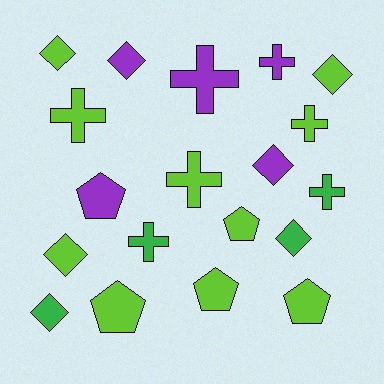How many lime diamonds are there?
There are 3 lime diamonds.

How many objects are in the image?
There are 19 objects.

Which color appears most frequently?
Lime, with 10 objects.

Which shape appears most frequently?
Diamond, with 7 objects.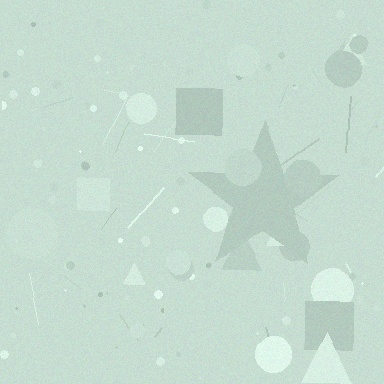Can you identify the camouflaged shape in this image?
The camouflaged shape is a star.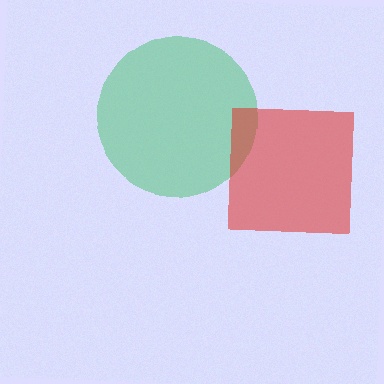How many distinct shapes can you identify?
There are 2 distinct shapes: a green circle, a red square.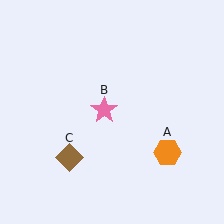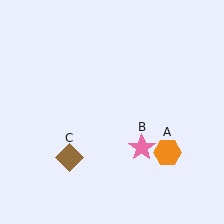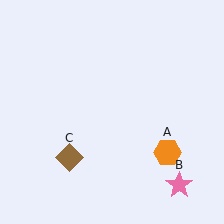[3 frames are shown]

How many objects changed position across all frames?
1 object changed position: pink star (object B).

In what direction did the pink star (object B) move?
The pink star (object B) moved down and to the right.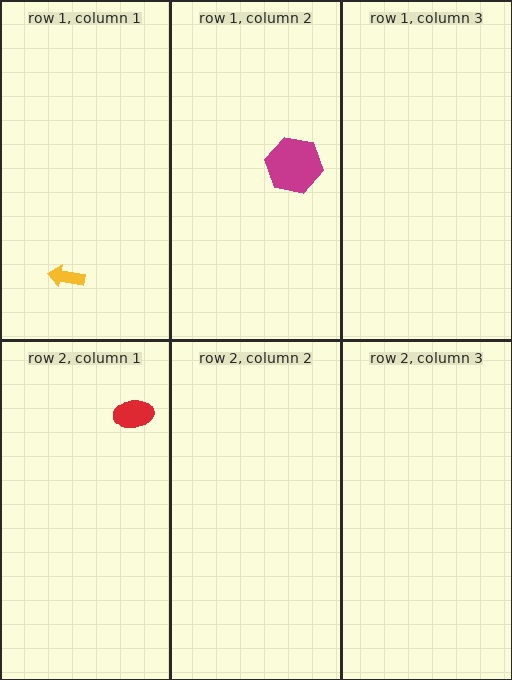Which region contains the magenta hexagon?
The row 1, column 2 region.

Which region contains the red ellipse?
The row 2, column 1 region.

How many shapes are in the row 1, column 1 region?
1.